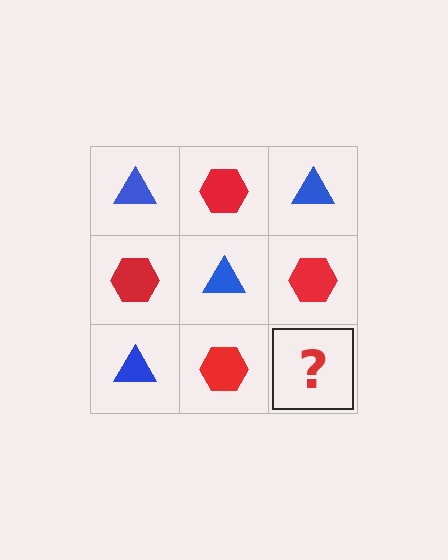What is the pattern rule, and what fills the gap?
The rule is that it alternates blue triangle and red hexagon in a checkerboard pattern. The gap should be filled with a blue triangle.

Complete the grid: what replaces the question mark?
The question mark should be replaced with a blue triangle.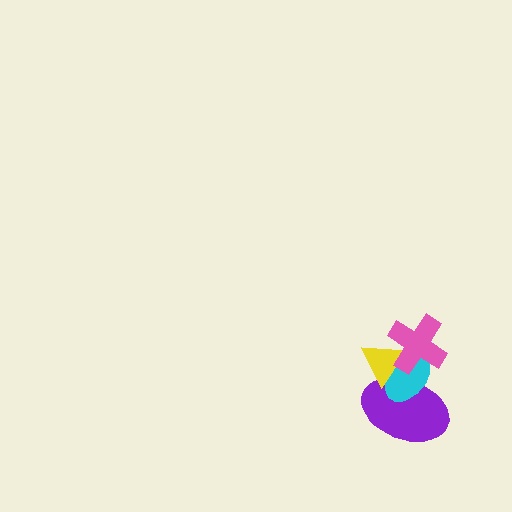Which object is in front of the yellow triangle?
The pink cross is in front of the yellow triangle.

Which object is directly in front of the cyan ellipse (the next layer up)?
The yellow triangle is directly in front of the cyan ellipse.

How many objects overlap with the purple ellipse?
3 objects overlap with the purple ellipse.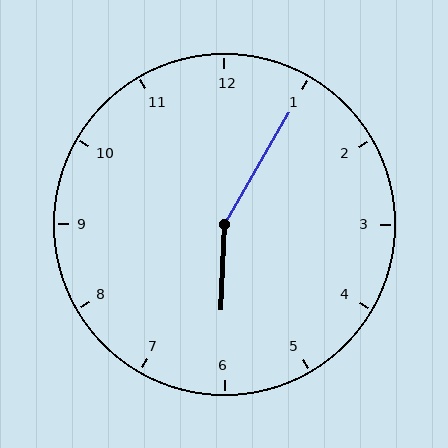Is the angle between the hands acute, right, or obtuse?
It is obtuse.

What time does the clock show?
6:05.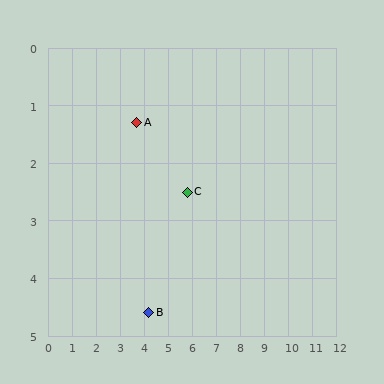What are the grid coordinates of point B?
Point B is at approximately (4.2, 4.6).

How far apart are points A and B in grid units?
Points A and B are about 3.3 grid units apart.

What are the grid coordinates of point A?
Point A is at approximately (3.7, 1.3).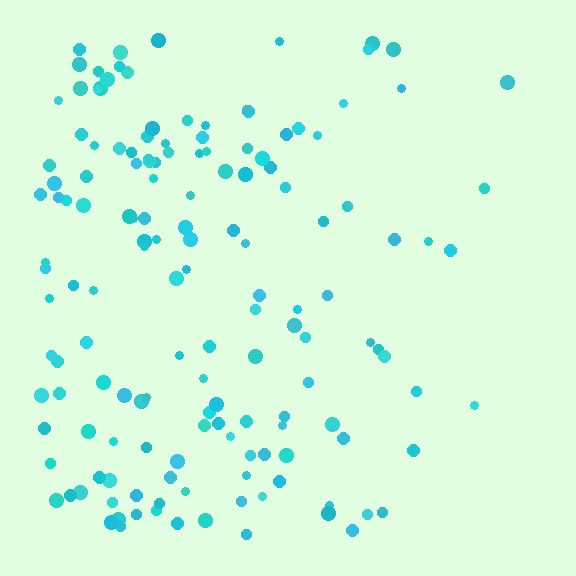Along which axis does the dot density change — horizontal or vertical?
Horizontal.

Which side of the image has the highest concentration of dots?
The left.